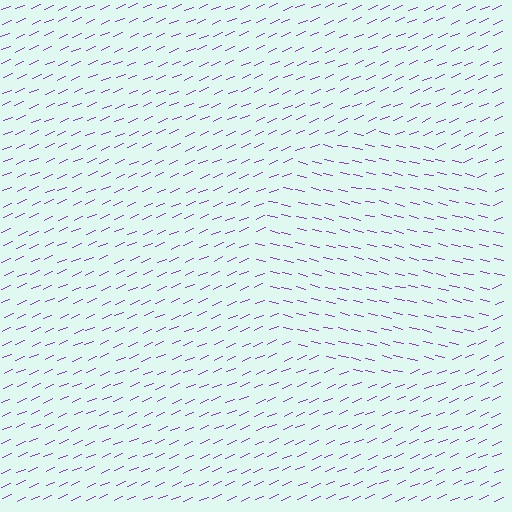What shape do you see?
I see a circle.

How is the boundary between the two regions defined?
The boundary is defined purely by a change in line orientation (approximately 36 degrees difference). All lines are the same color and thickness.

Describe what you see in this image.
The image is filled with small purple line segments. A circle region in the image has lines oriented differently from the surrounding lines, creating a visible texture boundary.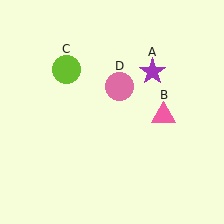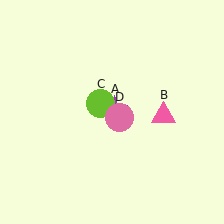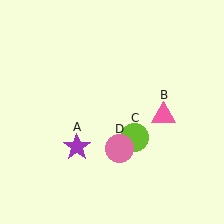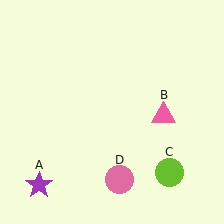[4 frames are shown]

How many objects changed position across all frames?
3 objects changed position: purple star (object A), lime circle (object C), pink circle (object D).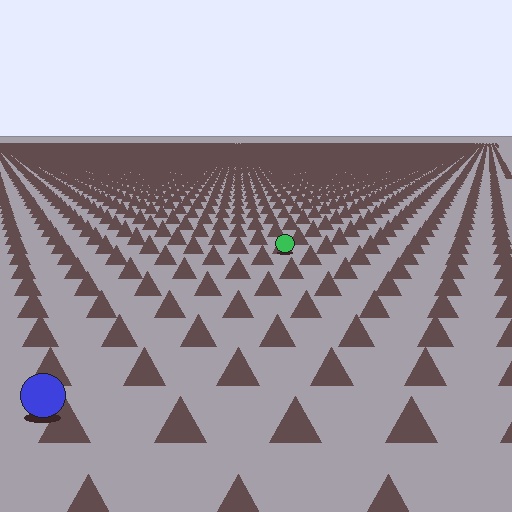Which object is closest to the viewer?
The blue circle is closest. The texture marks near it are larger and more spread out.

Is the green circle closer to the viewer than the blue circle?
No. The blue circle is closer — you can tell from the texture gradient: the ground texture is coarser near it.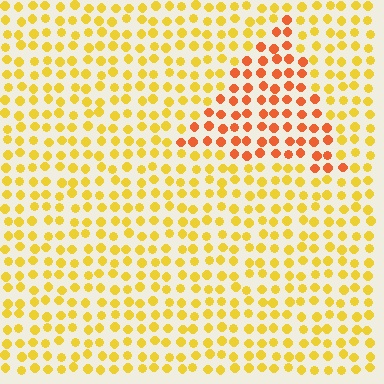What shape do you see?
I see a triangle.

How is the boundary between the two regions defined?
The boundary is defined purely by a slight shift in hue (about 35 degrees). Spacing, size, and orientation are identical on both sides.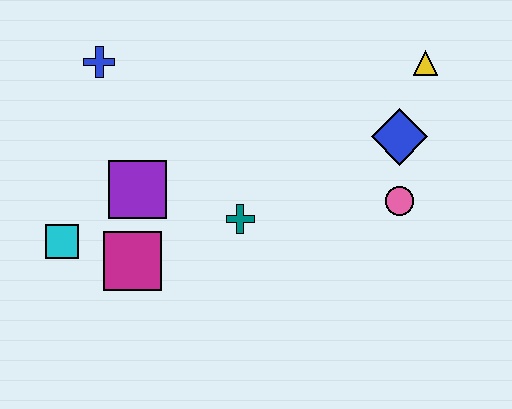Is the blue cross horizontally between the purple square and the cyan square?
Yes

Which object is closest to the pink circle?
The blue diamond is closest to the pink circle.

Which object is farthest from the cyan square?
The yellow triangle is farthest from the cyan square.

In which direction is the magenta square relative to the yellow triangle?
The magenta square is to the left of the yellow triangle.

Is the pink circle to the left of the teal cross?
No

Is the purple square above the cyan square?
Yes